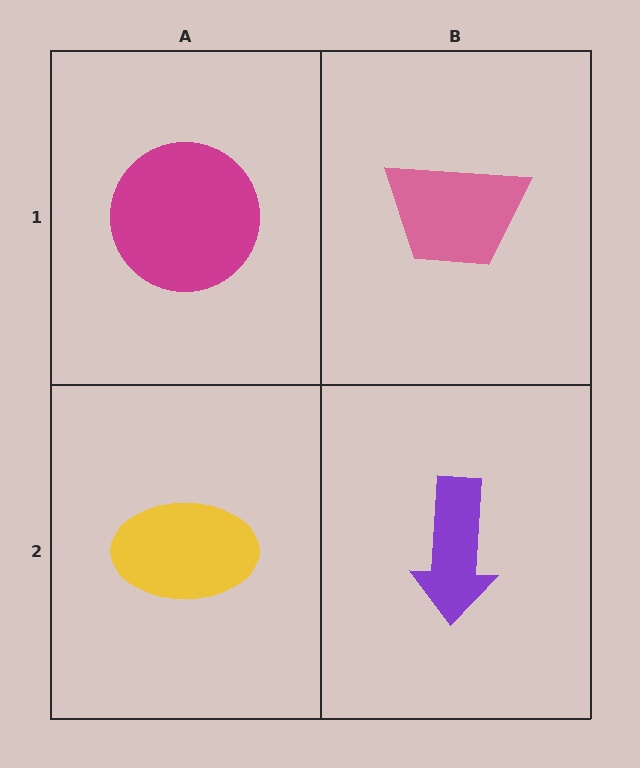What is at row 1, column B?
A pink trapezoid.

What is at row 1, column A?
A magenta circle.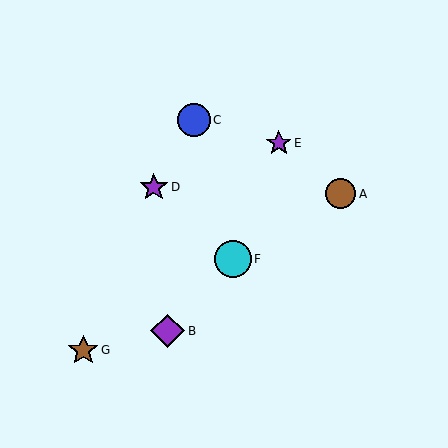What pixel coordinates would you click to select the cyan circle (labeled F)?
Click at (233, 259) to select the cyan circle F.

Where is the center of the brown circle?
The center of the brown circle is at (341, 194).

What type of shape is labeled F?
Shape F is a cyan circle.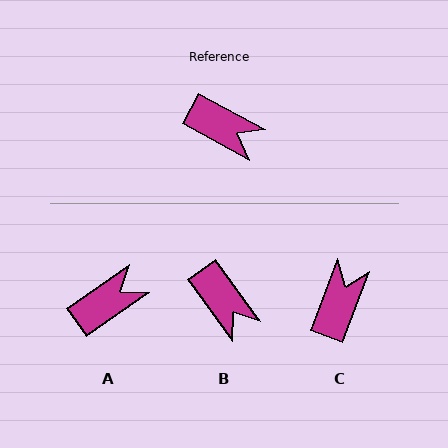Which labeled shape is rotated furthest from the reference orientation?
C, about 98 degrees away.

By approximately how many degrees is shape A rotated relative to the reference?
Approximately 64 degrees counter-clockwise.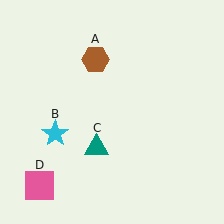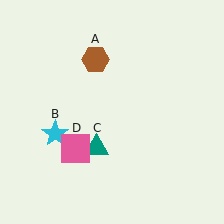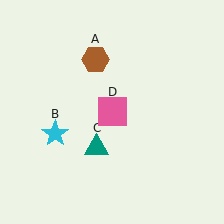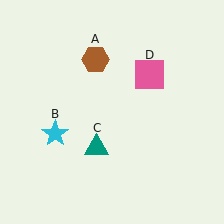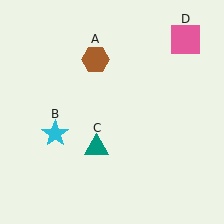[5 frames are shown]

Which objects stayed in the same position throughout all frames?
Brown hexagon (object A) and cyan star (object B) and teal triangle (object C) remained stationary.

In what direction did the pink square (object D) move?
The pink square (object D) moved up and to the right.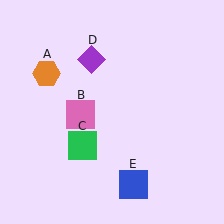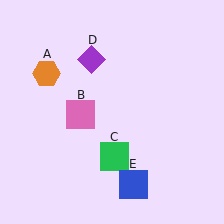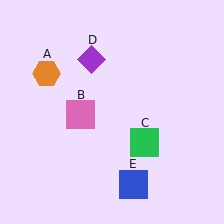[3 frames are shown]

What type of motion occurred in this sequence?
The green square (object C) rotated counterclockwise around the center of the scene.